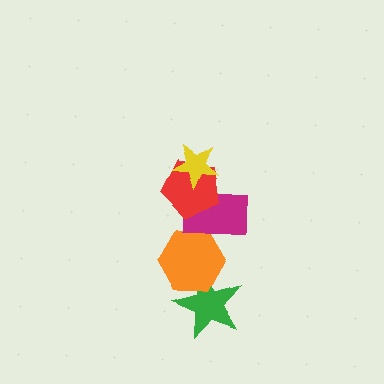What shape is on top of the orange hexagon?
The magenta rectangle is on top of the orange hexagon.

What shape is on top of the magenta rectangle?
The red pentagon is on top of the magenta rectangle.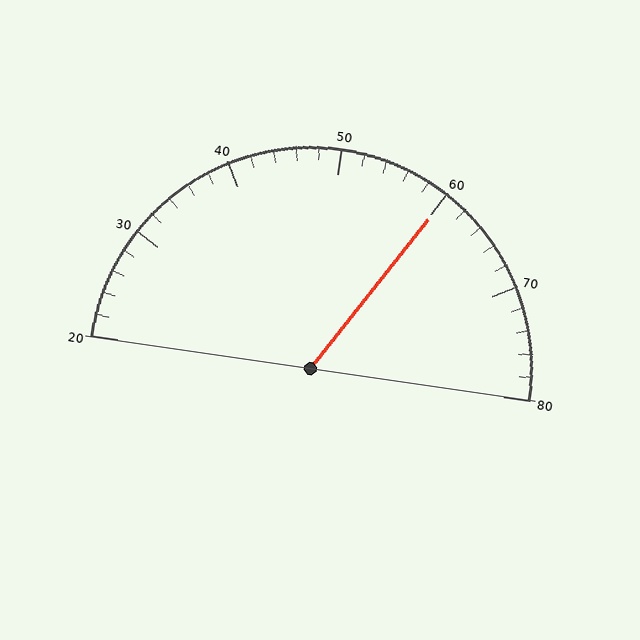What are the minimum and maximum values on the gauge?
The gauge ranges from 20 to 80.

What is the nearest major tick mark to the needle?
The nearest major tick mark is 60.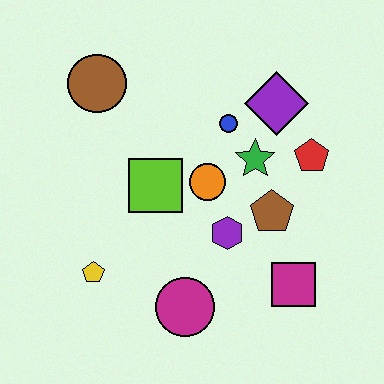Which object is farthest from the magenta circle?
The brown circle is farthest from the magenta circle.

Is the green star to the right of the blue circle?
Yes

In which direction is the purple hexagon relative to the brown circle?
The purple hexagon is below the brown circle.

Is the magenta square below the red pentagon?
Yes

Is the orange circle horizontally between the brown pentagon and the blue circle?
No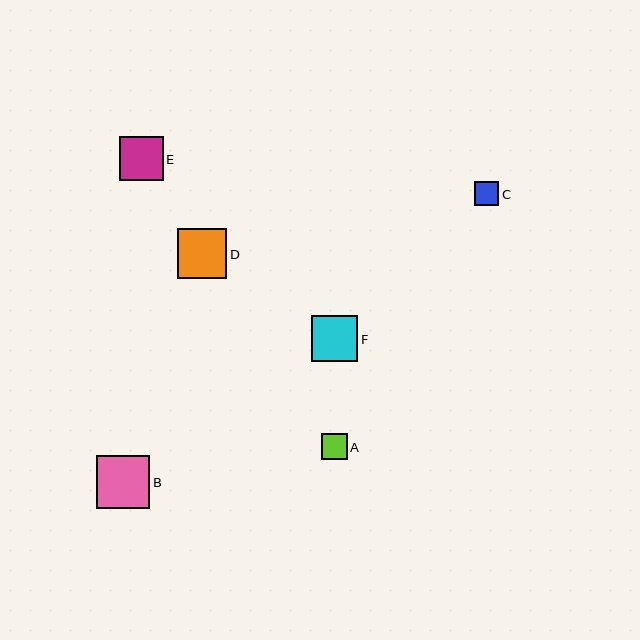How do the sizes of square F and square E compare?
Square F and square E are approximately the same size.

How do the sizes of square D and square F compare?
Square D and square F are approximately the same size.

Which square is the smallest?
Square C is the smallest with a size of approximately 24 pixels.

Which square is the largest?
Square B is the largest with a size of approximately 53 pixels.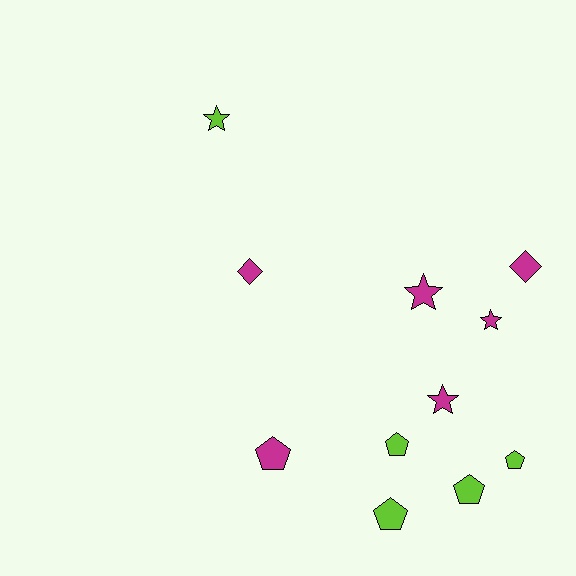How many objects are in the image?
There are 11 objects.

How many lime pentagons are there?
There are 4 lime pentagons.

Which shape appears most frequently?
Pentagon, with 5 objects.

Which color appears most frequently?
Magenta, with 6 objects.